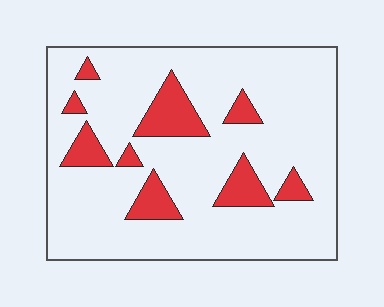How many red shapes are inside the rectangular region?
9.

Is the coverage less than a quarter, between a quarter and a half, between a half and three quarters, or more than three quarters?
Less than a quarter.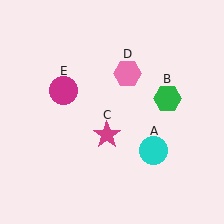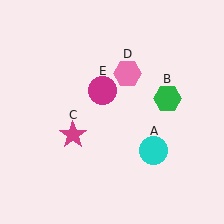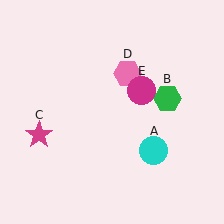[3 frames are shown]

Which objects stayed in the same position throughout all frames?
Cyan circle (object A) and green hexagon (object B) and pink hexagon (object D) remained stationary.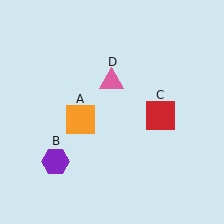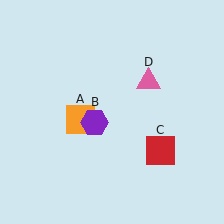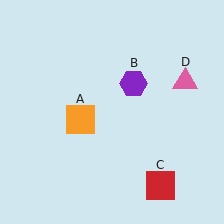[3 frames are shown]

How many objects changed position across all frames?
3 objects changed position: purple hexagon (object B), red square (object C), pink triangle (object D).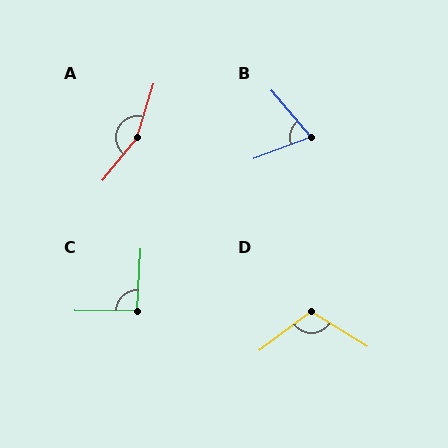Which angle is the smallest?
B, at approximately 70 degrees.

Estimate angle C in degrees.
Approximately 92 degrees.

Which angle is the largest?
A, at approximately 158 degrees.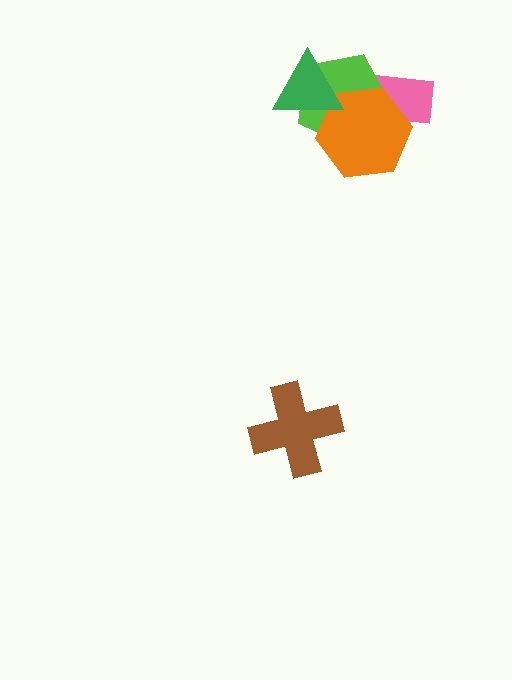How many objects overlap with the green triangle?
2 objects overlap with the green triangle.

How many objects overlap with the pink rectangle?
2 objects overlap with the pink rectangle.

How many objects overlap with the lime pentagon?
3 objects overlap with the lime pentagon.